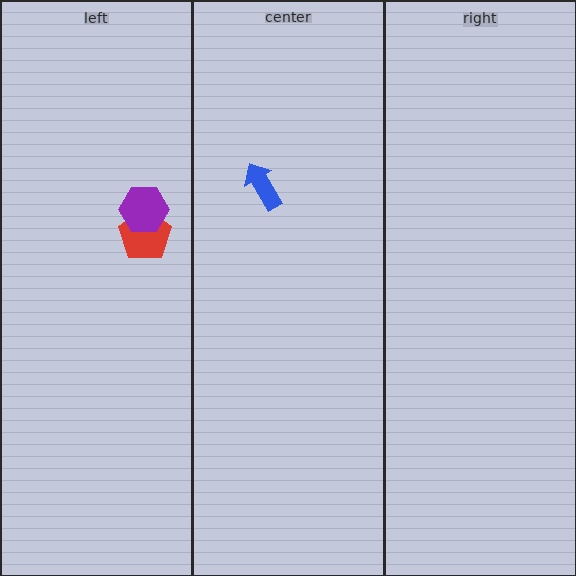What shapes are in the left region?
The red pentagon, the purple hexagon.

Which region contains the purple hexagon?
The left region.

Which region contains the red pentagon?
The left region.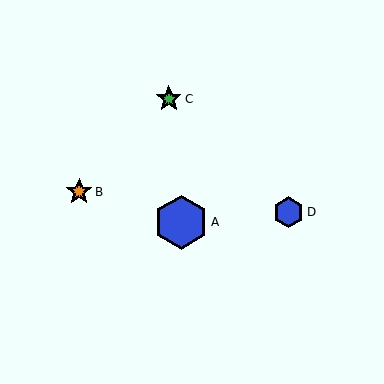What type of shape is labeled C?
Shape C is a green star.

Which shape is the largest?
The blue hexagon (labeled A) is the largest.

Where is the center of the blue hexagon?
The center of the blue hexagon is at (288, 212).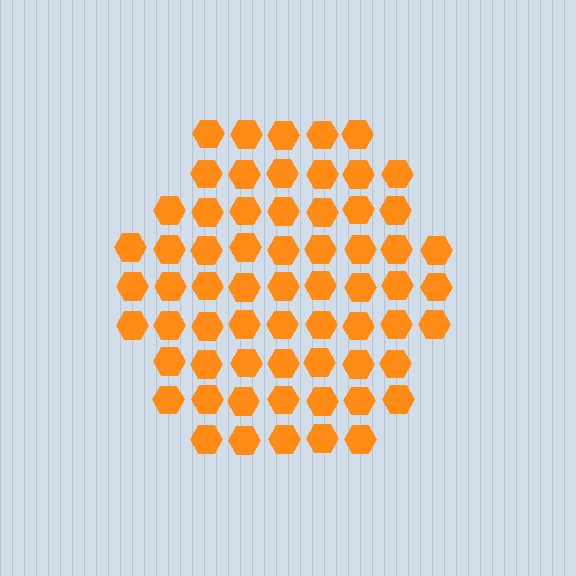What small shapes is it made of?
It is made of small hexagons.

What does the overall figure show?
The overall figure shows a hexagon.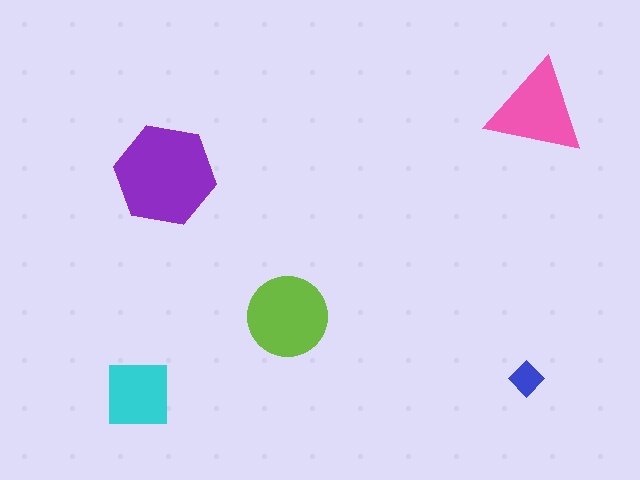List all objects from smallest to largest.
The blue diamond, the cyan square, the pink triangle, the lime circle, the purple hexagon.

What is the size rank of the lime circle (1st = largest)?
2nd.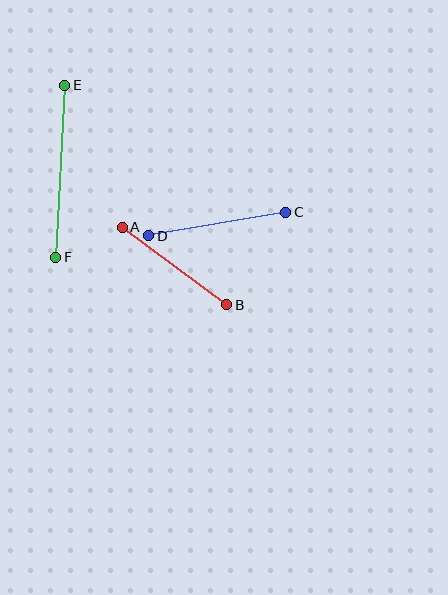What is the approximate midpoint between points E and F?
The midpoint is at approximately (60, 171) pixels.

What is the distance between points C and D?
The distance is approximately 139 pixels.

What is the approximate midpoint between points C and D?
The midpoint is at approximately (217, 224) pixels.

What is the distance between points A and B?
The distance is approximately 130 pixels.